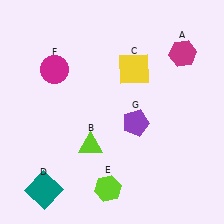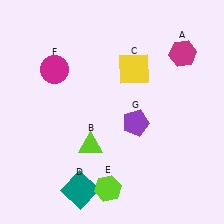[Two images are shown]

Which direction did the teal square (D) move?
The teal square (D) moved right.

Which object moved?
The teal square (D) moved right.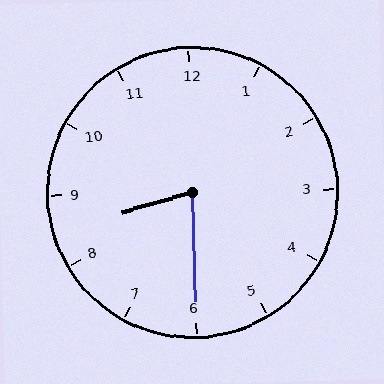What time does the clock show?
8:30.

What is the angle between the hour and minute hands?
Approximately 75 degrees.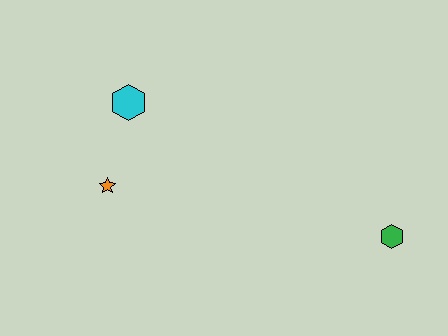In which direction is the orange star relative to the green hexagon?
The orange star is to the left of the green hexagon.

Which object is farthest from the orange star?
The green hexagon is farthest from the orange star.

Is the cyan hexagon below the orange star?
No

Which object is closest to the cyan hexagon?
The orange star is closest to the cyan hexagon.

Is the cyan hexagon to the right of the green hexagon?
No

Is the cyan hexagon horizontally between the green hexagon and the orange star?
Yes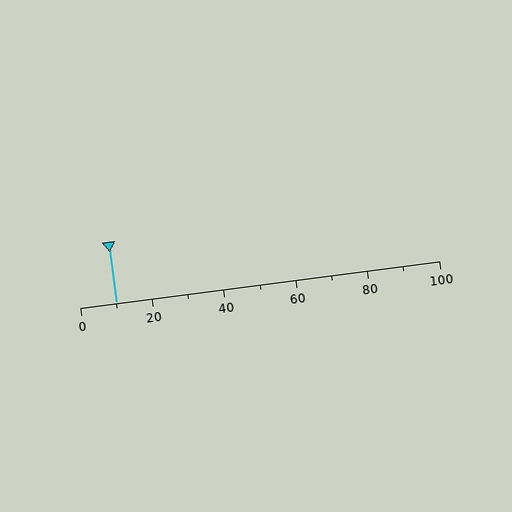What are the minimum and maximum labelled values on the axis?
The axis runs from 0 to 100.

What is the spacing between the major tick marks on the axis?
The major ticks are spaced 20 apart.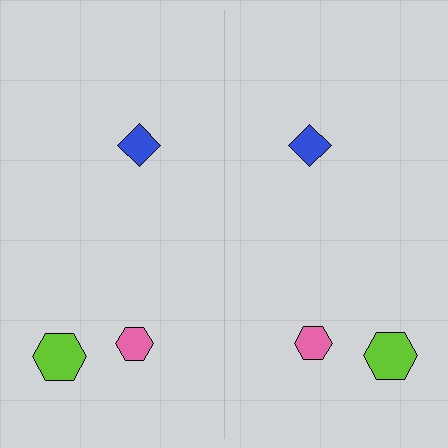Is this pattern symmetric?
Yes, this pattern has bilateral (reflection) symmetry.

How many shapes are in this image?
There are 6 shapes in this image.